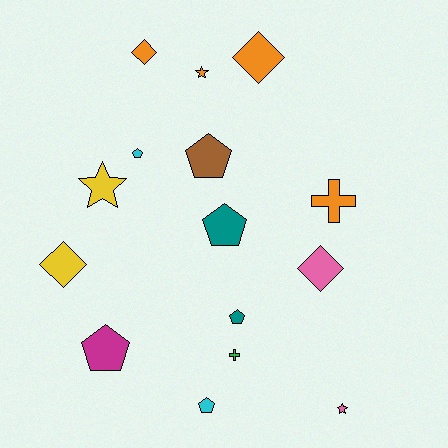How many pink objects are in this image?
There are 2 pink objects.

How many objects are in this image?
There are 15 objects.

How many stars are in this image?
There are 3 stars.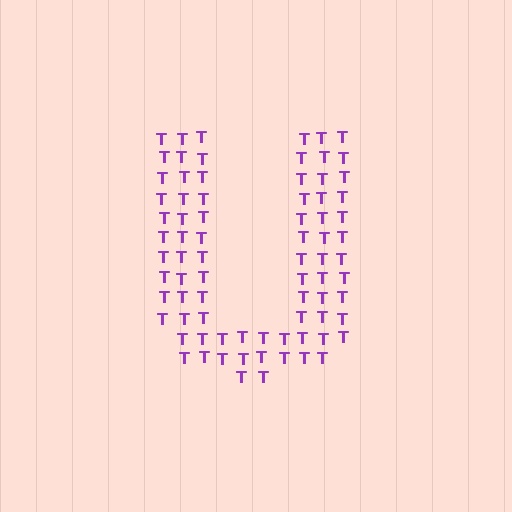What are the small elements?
The small elements are letter T's.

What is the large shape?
The large shape is the letter U.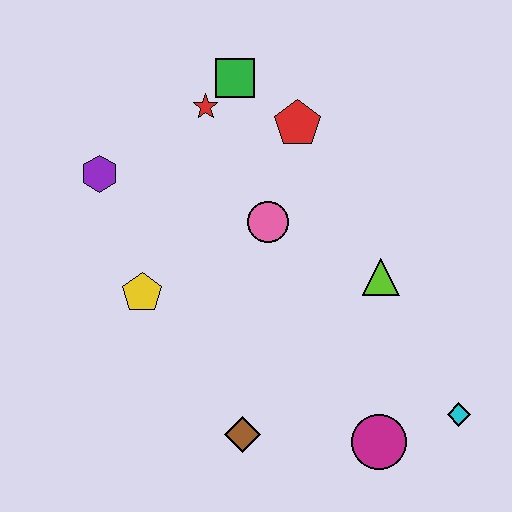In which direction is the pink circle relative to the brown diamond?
The pink circle is above the brown diamond.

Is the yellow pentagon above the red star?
No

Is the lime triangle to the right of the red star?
Yes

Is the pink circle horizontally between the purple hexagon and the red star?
No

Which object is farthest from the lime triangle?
The purple hexagon is farthest from the lime triangle.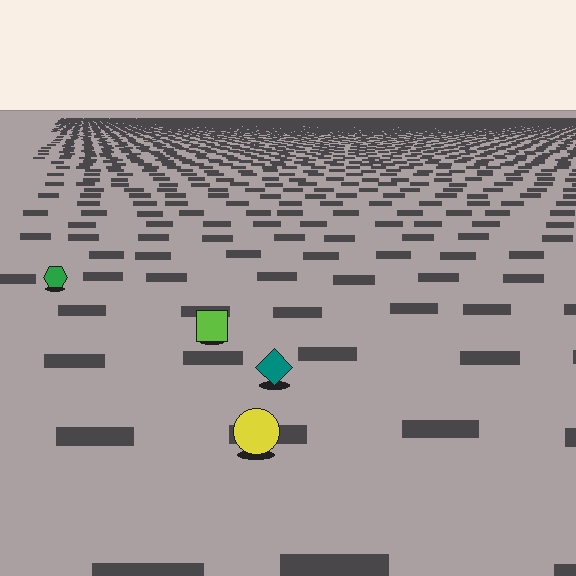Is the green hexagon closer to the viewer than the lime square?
No. The lime square is closer — you can tell from the texture gradient: the ground texture is coarser near it.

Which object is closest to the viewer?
The yellow circle is closest. The texture marks near it are larger and more spread out.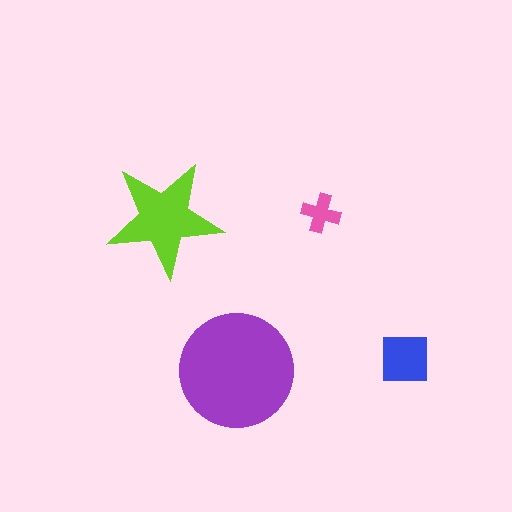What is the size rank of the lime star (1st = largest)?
2nd.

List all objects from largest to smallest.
The purple circle, the lime star, the blue square, the pink cross.